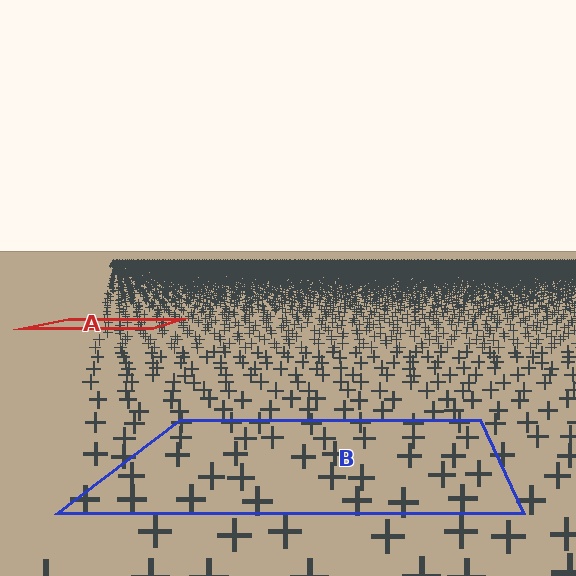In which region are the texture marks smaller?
The texture marks are smaller in region A, because it is farther away.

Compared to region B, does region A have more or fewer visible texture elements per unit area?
Region A has more texture elements per unit area — they are packed more densely because it is farther away.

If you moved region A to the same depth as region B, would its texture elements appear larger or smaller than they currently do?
They would appear larger. At a closer depth, the same texture elements are projected at a bigger on-screen size.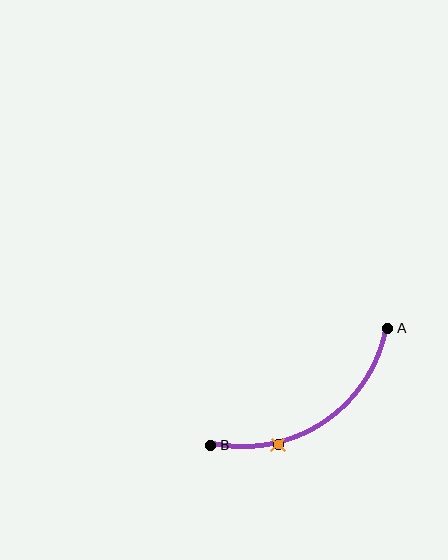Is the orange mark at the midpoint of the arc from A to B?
No. The orange mark lies on the arc but is closer to endpoint B. The arc midpoint would be at the point on the curve equidistant along the arc from both A and B.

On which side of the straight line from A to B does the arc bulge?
The arc bulges below the straight line connecting A and B.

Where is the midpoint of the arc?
The arc midpoint is the point on the curve farthest from the straight line joining A and B. It sits below that line.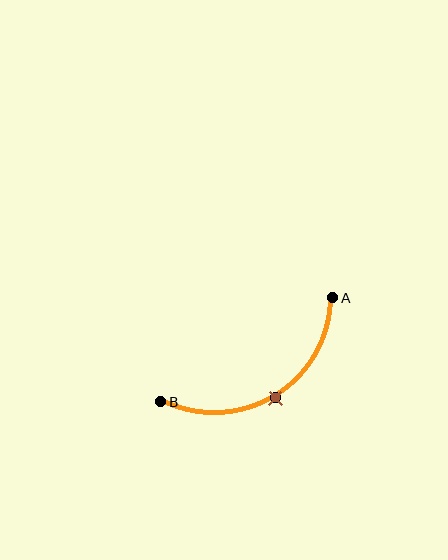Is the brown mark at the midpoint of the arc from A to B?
Yes. The brown mark lies on the arc at equal arc-length from both A and B — it is the arc midpoint.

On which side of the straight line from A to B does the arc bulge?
The arc bulges below the straight line connecting A and B.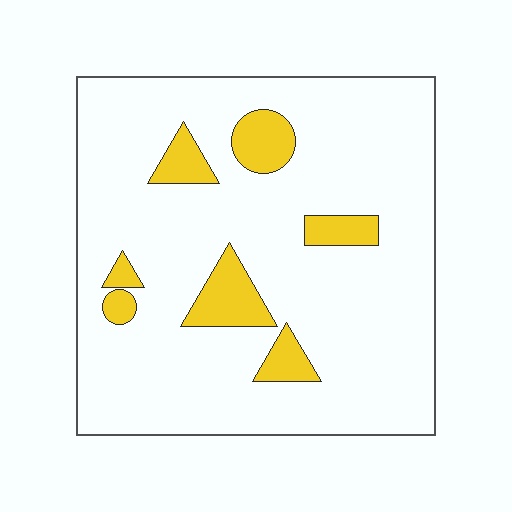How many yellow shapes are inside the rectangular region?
7.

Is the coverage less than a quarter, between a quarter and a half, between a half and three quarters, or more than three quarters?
Less than a quarter.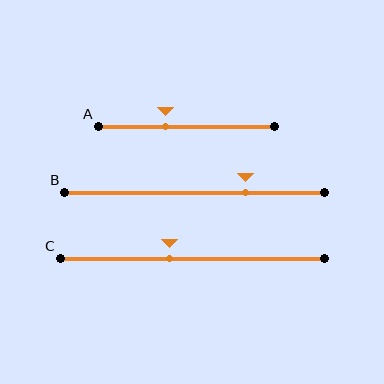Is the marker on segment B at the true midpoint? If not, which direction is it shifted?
No, the marker on segment B is shifted to the right by about 20% of the segment length.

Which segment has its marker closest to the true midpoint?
Segment C has its marker closest to the true midpoint.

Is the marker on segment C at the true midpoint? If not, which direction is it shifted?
No, the marker on segment C is shifted to the left by about 9% of the segment length.